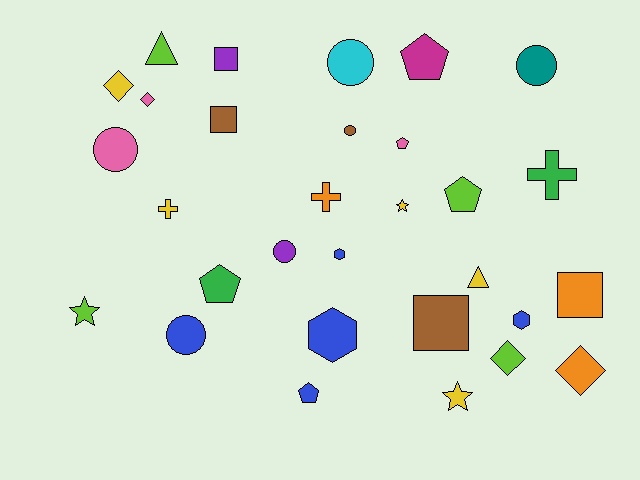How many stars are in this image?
There are 3 stars.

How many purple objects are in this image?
There are 2 purple objects.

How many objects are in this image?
There are 30 objects.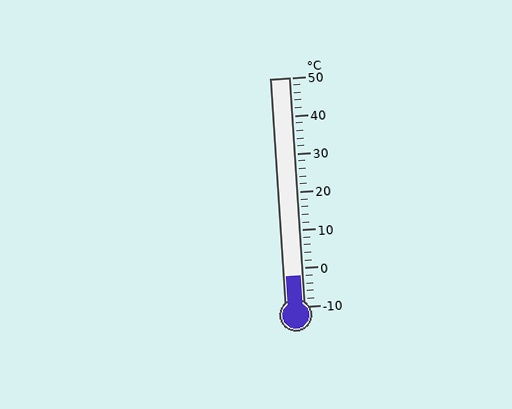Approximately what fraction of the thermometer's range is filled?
The thermometer is filled to approximately 15% of its range.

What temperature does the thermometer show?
The thermometer shows approximately -2°C.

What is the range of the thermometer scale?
The thermometer scale ranges from -10°C to 50°C.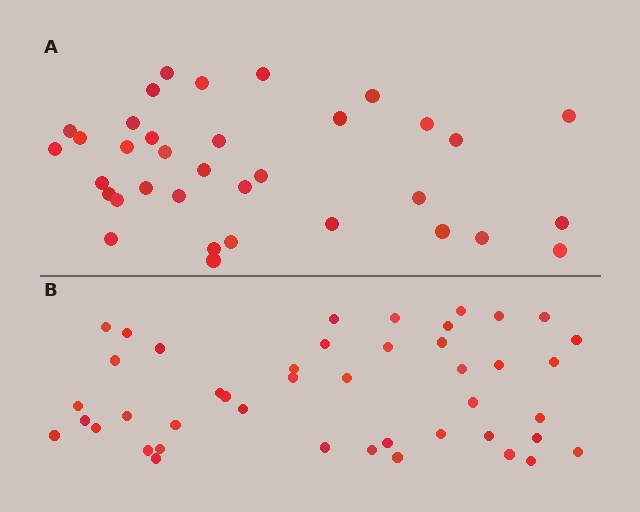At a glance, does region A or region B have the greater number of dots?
Region B (the bottom region) has more dots.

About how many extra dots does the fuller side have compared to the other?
Region B has roughly 8 or so more dots than region A.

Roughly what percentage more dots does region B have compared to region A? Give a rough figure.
About 25% more.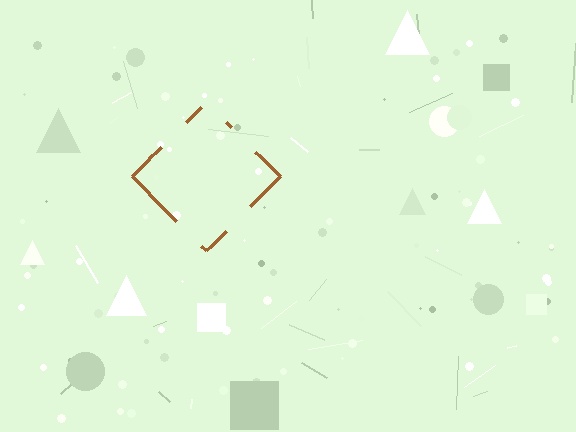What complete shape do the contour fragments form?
The contour fragments form a diamond.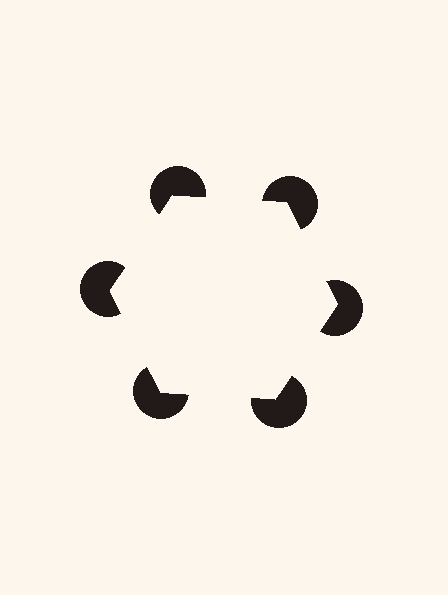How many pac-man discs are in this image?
There are 6 — one at each vertex of the illusory hexagon.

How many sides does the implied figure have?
6 sides.